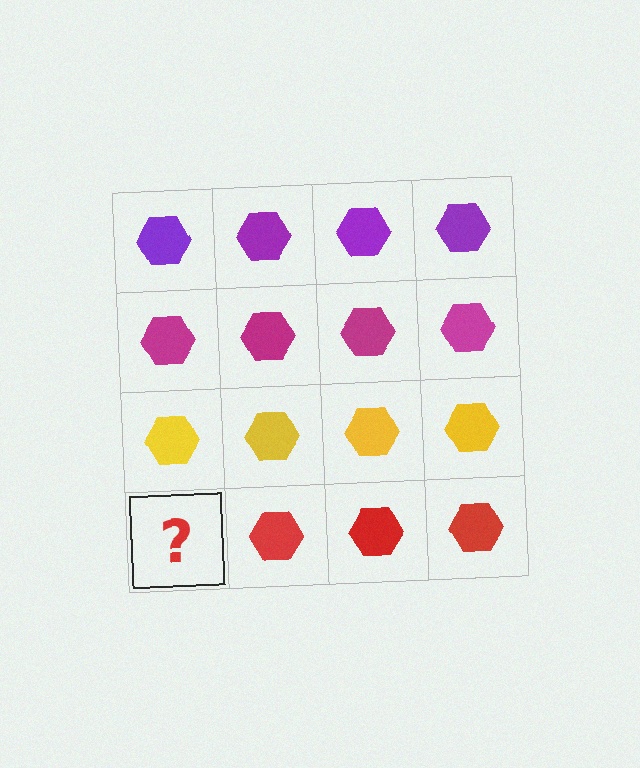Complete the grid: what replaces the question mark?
The question mark should be replaced with a red hexagon.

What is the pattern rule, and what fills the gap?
The rule is that each row has a consistent color. The gap should be filled with a red hexagon.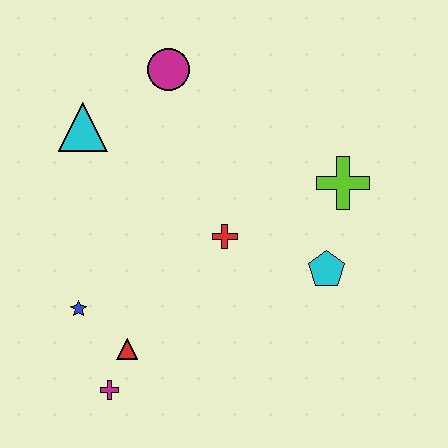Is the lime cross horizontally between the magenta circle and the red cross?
No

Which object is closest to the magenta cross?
The red triangle is closest to the magenta cross.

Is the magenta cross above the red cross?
No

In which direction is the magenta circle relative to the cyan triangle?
The magenta circle is to the right of the cyan triangle.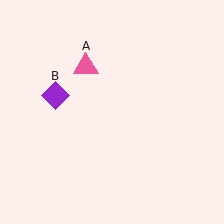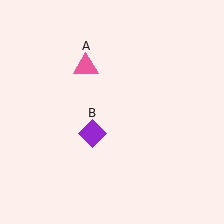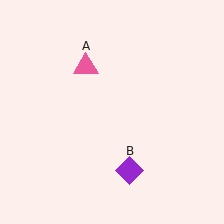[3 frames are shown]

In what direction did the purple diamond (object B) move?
The purple diamond (object B) moved down and to the right.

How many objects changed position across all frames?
1 object changed position: purple diamond (object B).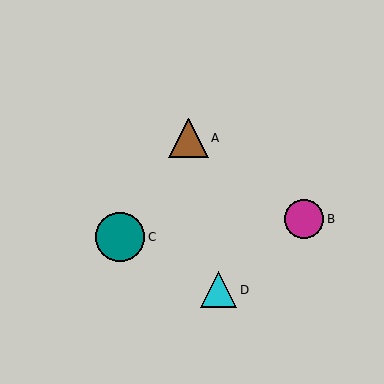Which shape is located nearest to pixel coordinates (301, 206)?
The magenta circle (labeled B) at (304, 219) is nearest to that location.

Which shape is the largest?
The teal circle (labeled C) is the largest.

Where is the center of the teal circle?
The center of the teal circle is at (120, 237).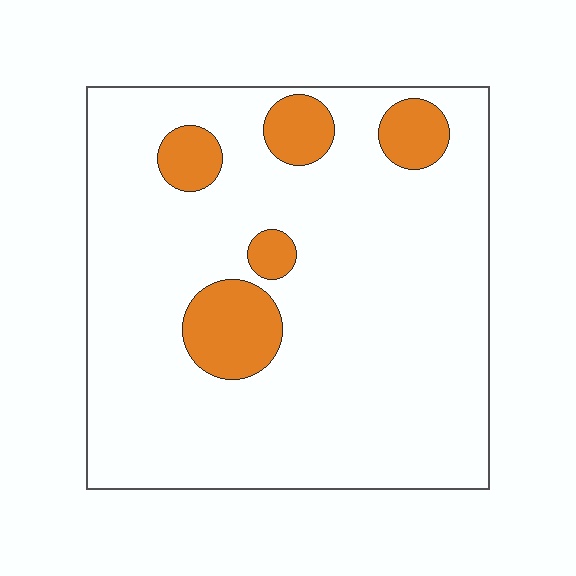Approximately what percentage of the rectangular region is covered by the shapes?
Approximately 15%.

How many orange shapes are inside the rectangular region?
5.